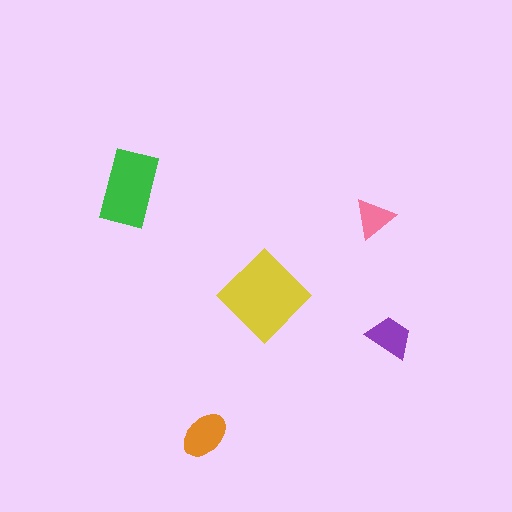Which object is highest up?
The green rectangle is topmost.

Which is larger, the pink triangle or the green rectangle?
The green rectangle.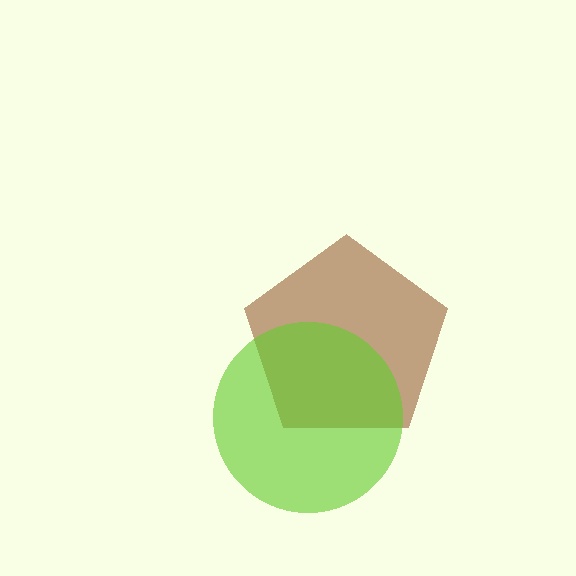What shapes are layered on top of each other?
The layered shapes are: a brown pentagon, a lime circle.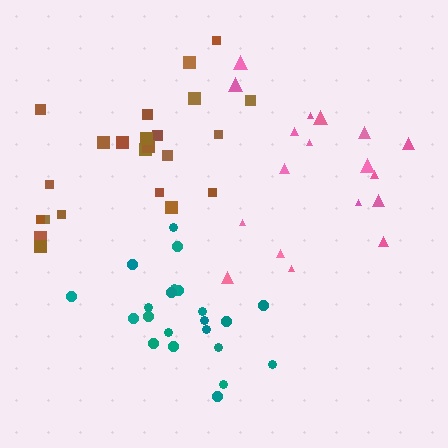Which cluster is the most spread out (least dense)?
Pink.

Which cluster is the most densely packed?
Teal.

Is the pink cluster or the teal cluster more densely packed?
Teal.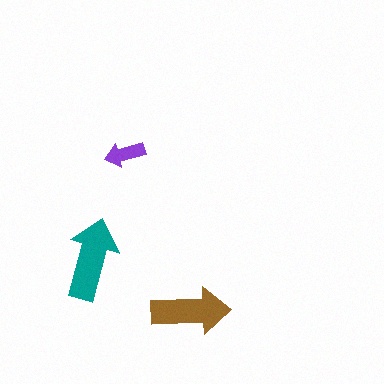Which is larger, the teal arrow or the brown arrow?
The teal one.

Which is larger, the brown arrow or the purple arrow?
The brown one.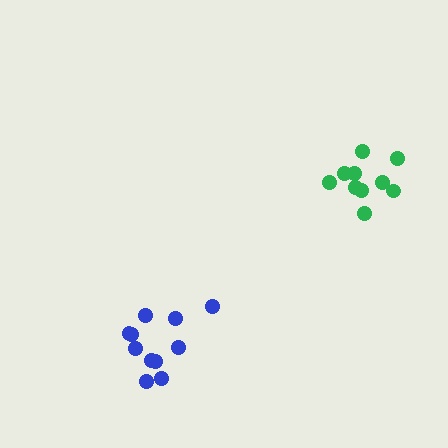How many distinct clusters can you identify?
There are 2 distinct clusters.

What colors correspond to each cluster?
The clusters are colored: blue, green.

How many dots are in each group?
Group 1: 11 dots, Group 2: 10 dots (21 total).